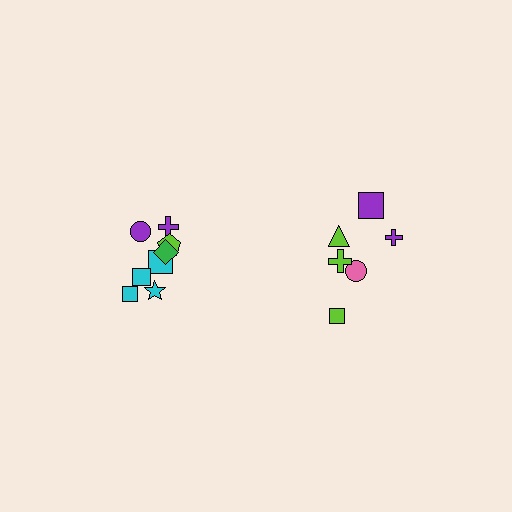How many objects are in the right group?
There are 6 objects.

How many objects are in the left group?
There are 8 objects.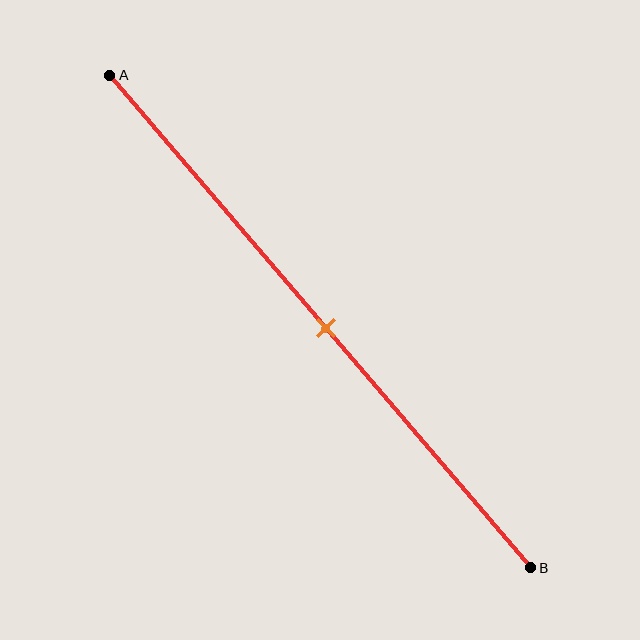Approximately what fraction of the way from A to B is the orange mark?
The orange mark is approximately 50% of the way from A to B.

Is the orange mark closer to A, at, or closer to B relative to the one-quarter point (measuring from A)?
The orange mark is closer to point B than the one-quarter point of segment AB.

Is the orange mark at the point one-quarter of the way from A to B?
No, the mark is at about 50% from A, not at the 25% one-quarter point.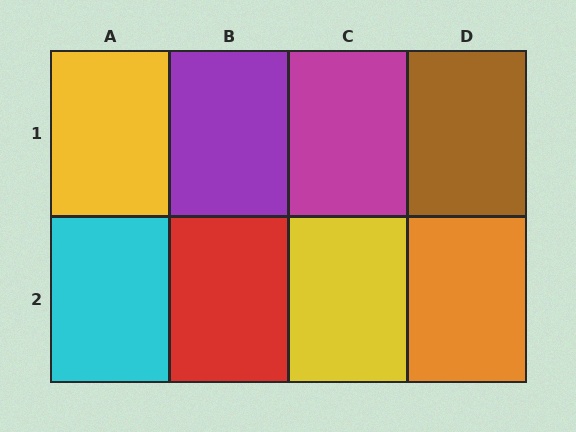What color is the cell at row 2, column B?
Red.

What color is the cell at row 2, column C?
Yellow.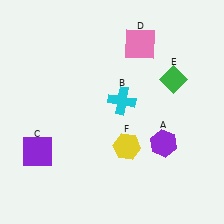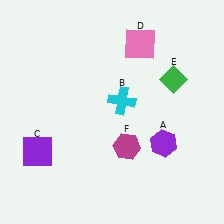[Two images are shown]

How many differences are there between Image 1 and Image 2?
There is 1 difference between the two images.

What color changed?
The hexagon (F) changed from yellow in Image 1 to magenta in Image 2.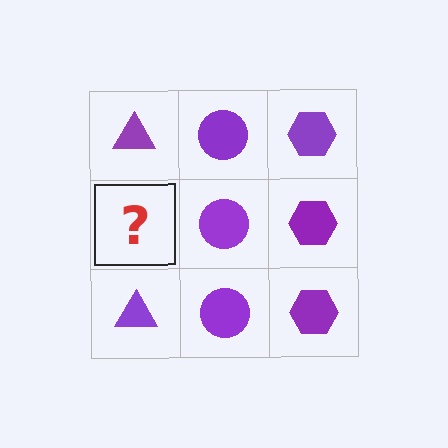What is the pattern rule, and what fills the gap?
The rule is that each column has a consistent shape. The gap should be filled with a purple triangle.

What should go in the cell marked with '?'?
The missing cell should contain a purple triangle.